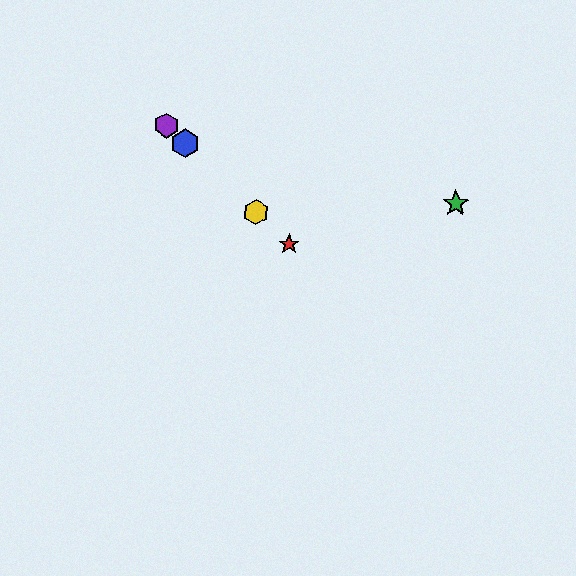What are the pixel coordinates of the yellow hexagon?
The yellow hexagon is at (256, 212).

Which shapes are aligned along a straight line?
The red star, the blue hexagon, the yellow hexagon, the purple hexagon are aligned along a straight line.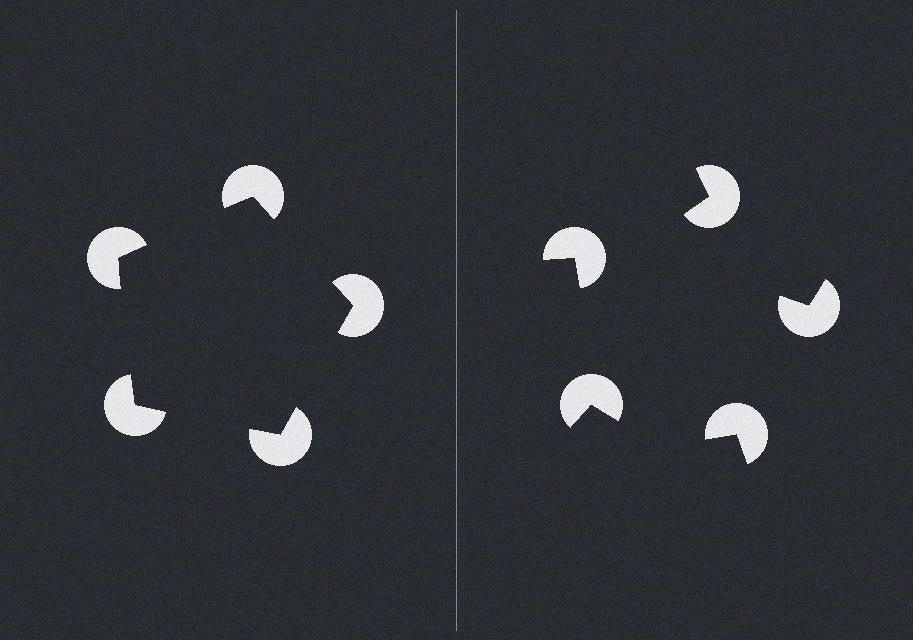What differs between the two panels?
The pac-man discs are positioned identically on both sides; only the wedge orientations differ. On the left they align to a pentagon; on the right they are misaligned.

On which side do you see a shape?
An illusory pentagon appears on the left side. On the right side the wedge cuts are rotated, so no coherent shape forms.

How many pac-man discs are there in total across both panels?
10 — 5 on each side.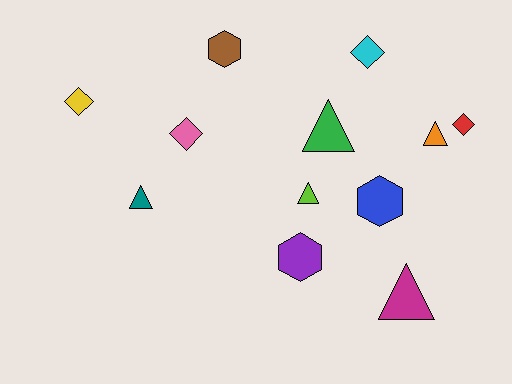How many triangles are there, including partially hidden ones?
There are 5 triangles.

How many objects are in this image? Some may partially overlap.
There are 12 objects.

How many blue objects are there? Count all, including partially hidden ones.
There is 1 blue object.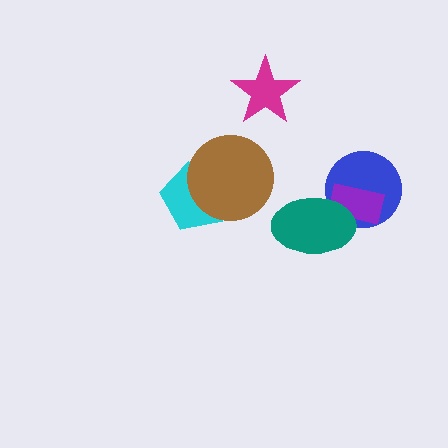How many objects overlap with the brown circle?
1 object overlaps with the brown circle.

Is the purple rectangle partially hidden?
Yes, it is partially covered by another shape.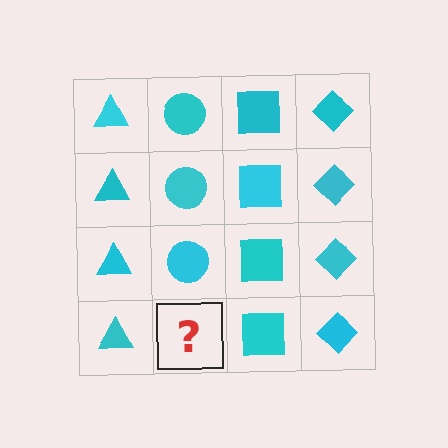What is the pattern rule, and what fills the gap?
The rule is that each column has a consistent shape. The gap should be filled with a cyan circle.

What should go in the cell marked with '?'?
The missing cell should contain a cyan circle.